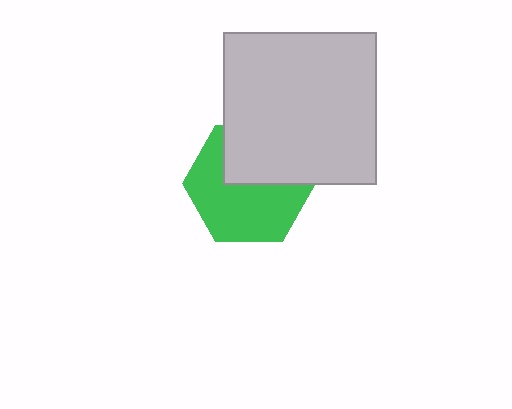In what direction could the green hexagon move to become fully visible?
The green hexagon could move down. That would shift it out from behind the light gray square entirely.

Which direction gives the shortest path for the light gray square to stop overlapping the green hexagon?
Moving up gives the shortest separation.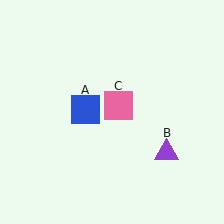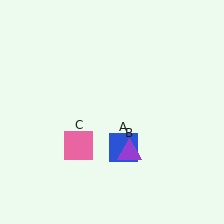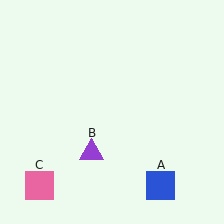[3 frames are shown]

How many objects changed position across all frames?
3 objects changed position: blue square (object A), purple triangle (object B), pink square (object C).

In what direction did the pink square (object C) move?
The pink square (object C) moved down and to the left.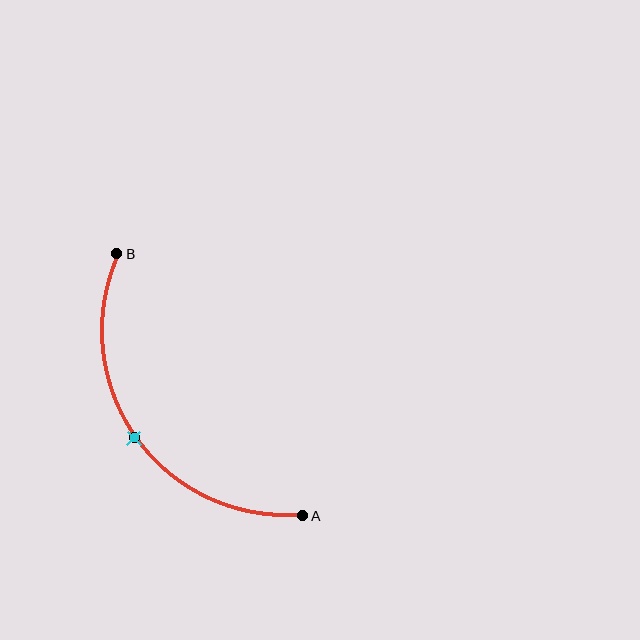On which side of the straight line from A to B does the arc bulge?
The arc bulges below and to the left of the straight line connecting A and B.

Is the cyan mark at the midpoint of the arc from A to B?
Yes. The cyan mark lies on the arc at equal arc-length from both A and B — it is the arc midpoint.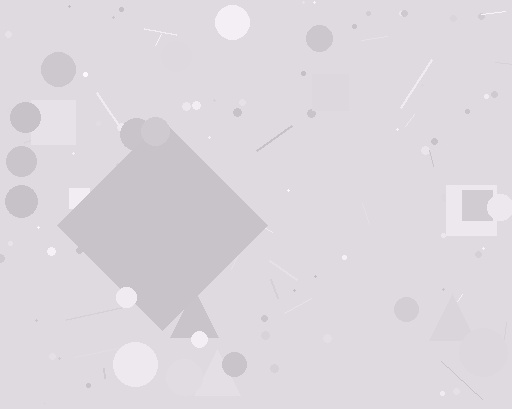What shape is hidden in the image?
A diamond is hidden in the image.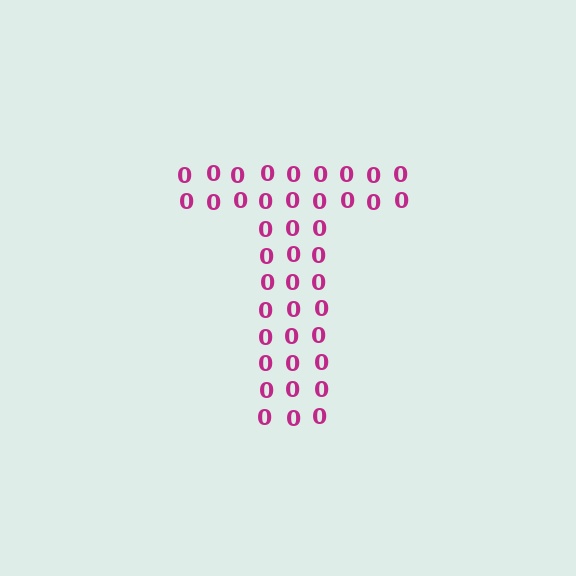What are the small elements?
The small elements are digit 0's.